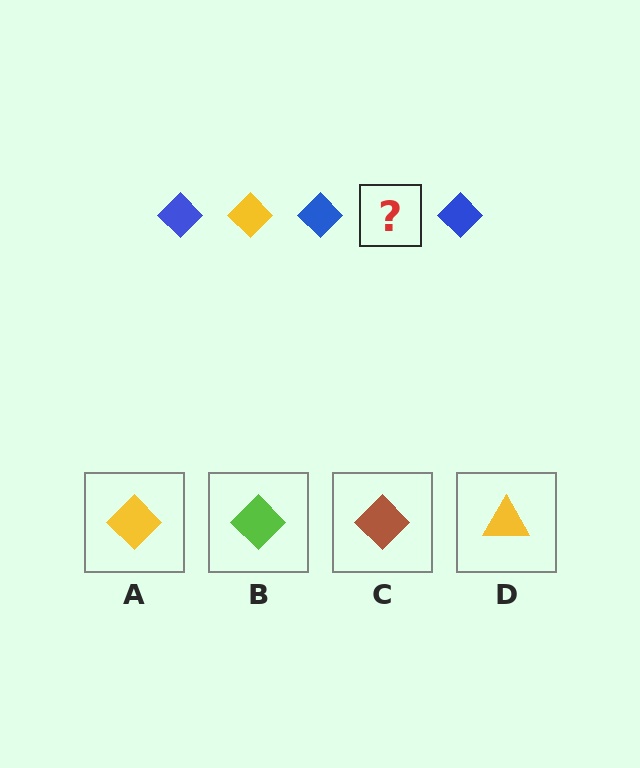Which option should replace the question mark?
Option A.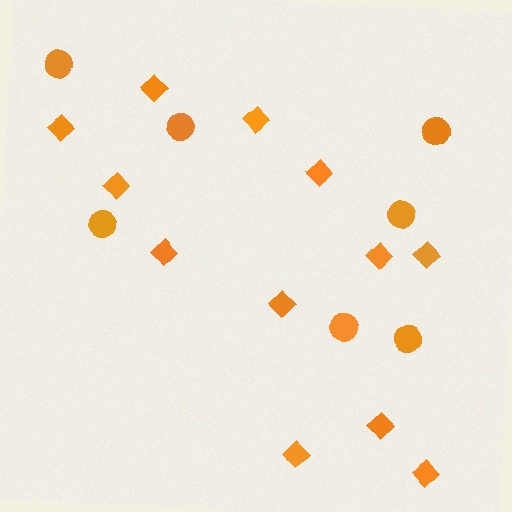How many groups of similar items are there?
There are 2 groups: one group of circles (7) and one group of diamonds (12).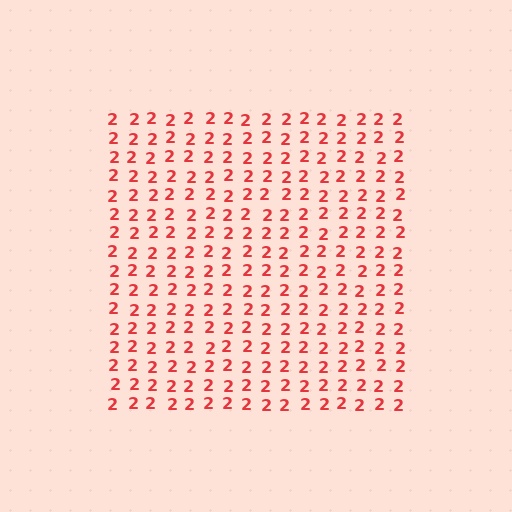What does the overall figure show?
The overall figure shows a square.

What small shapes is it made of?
It is made of small digit 2's.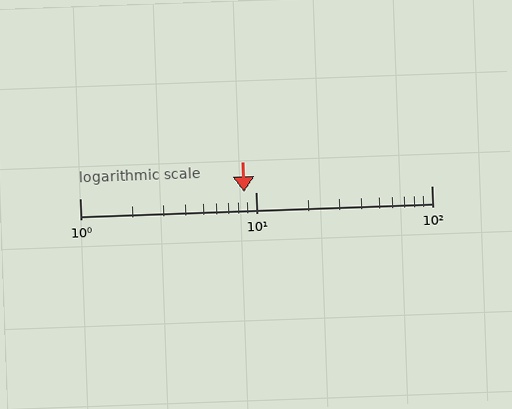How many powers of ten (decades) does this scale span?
The scale spans 2 decades, from 1 to 100.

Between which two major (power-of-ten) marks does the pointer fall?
The pointer is between 1 and 10.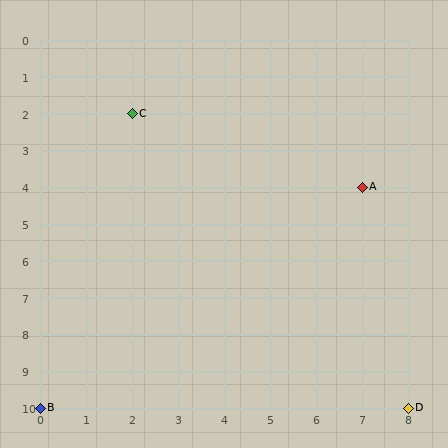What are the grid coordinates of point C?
Point C is at grid coordinates (2, 2).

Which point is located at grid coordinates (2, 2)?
Point C is at (2, 2).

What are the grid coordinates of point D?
Point D is at grid coordinates (8, 10).